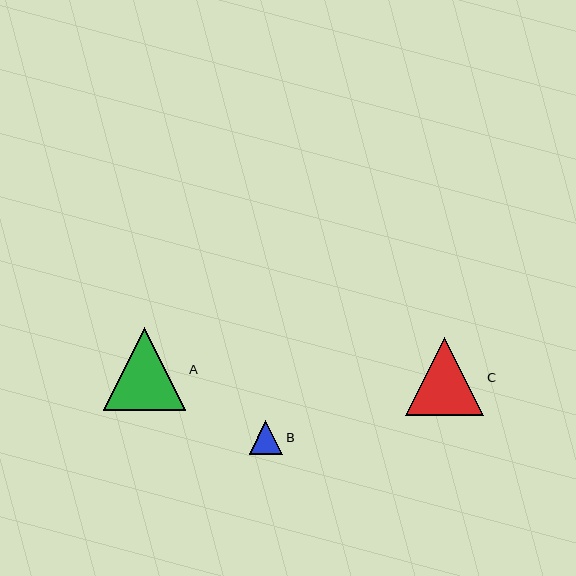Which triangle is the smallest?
Triangle B is the smallest with a size of approximately 34 pixels.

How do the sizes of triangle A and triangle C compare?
Triangle A and triangle C are approximately the same size.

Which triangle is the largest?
Triangle A is the largest with a size of approximately 83 pixels.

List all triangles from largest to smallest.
From largest to smallest: A, C, B.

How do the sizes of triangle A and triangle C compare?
Triangle A and triangle C are approximately the same size.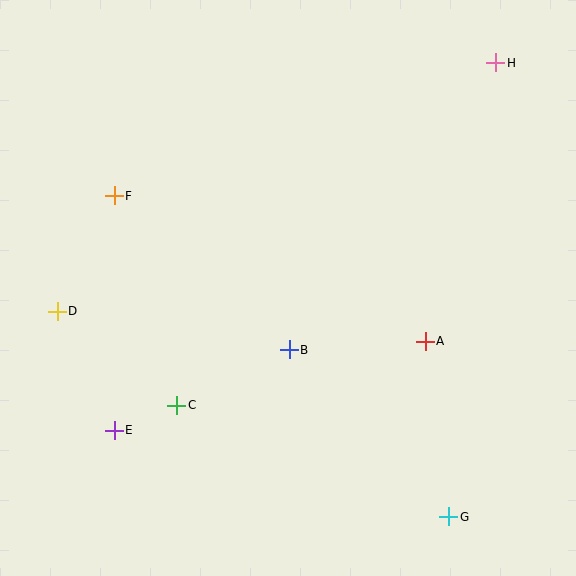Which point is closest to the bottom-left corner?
Point E is closest to the bottom-left corner.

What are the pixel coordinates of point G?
Point G is at (449, 517).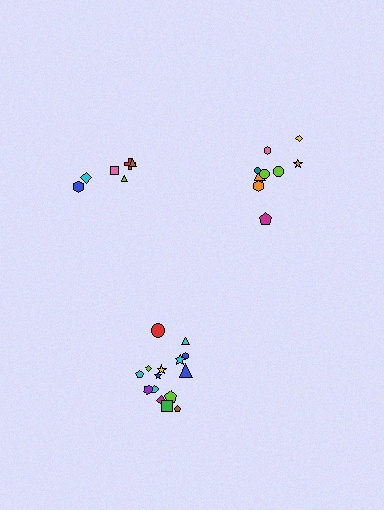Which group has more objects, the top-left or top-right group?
The top-right group.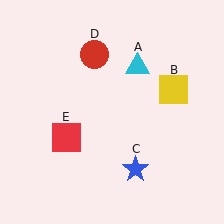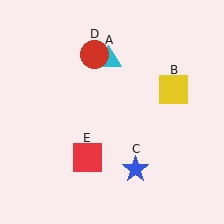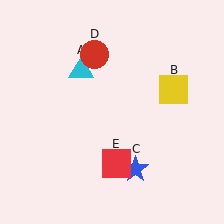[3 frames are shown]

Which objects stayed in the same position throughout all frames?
Yellow square (object B) and blue star (object C) and red circle (object D) remained stationary.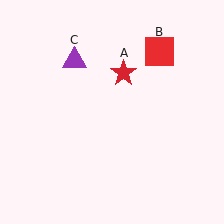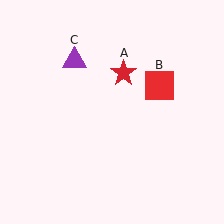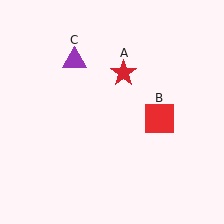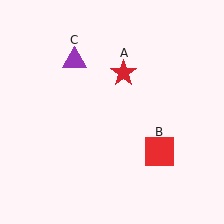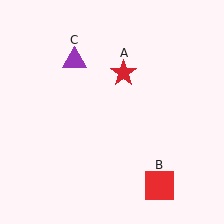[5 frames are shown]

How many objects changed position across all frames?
1 object changed position: red square (object B).